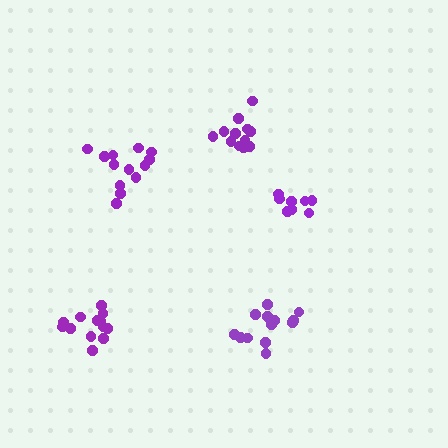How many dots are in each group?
Group 1: 8 dots, Group 2: 12 dots, Group 3: 13 dots, Group 4: 13 dots, Group 5: 13 dots (59 total).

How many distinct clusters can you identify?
There are 5 distinct clusters.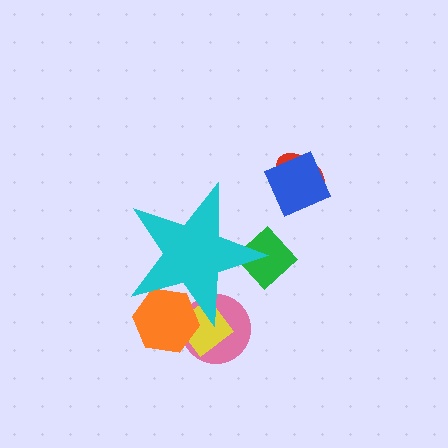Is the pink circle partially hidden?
Yes, the pink circle is partially hidden behind the cyan star.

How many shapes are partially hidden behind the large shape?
4 shapes are partially hidden.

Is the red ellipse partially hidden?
No, the red ellipse is fully visible.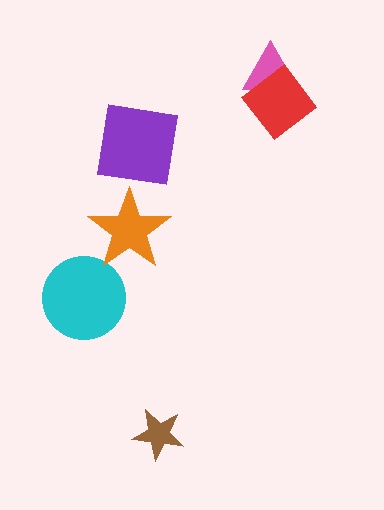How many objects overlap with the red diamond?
1 object overlaps with the red diamond.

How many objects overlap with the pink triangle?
1 object overlaps with the pink triangle.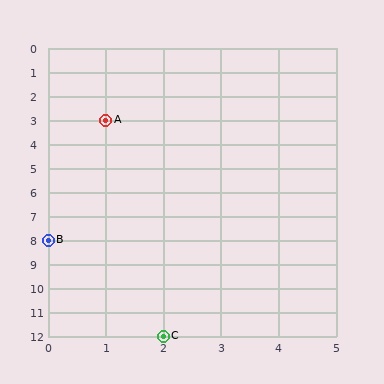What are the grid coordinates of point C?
Point C is at grid coordinates (2, 12).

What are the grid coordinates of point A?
Point A is at grid coordinates (1, 3).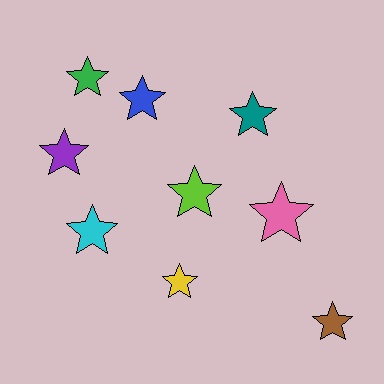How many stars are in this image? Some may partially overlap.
There are 9 stars.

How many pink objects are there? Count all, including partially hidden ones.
There is 1 pink object.